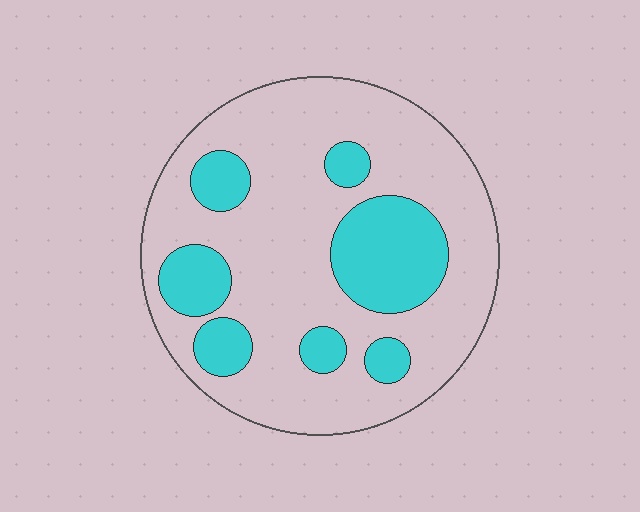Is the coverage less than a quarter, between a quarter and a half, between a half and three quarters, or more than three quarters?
Between a quarter and a half.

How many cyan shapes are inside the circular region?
7.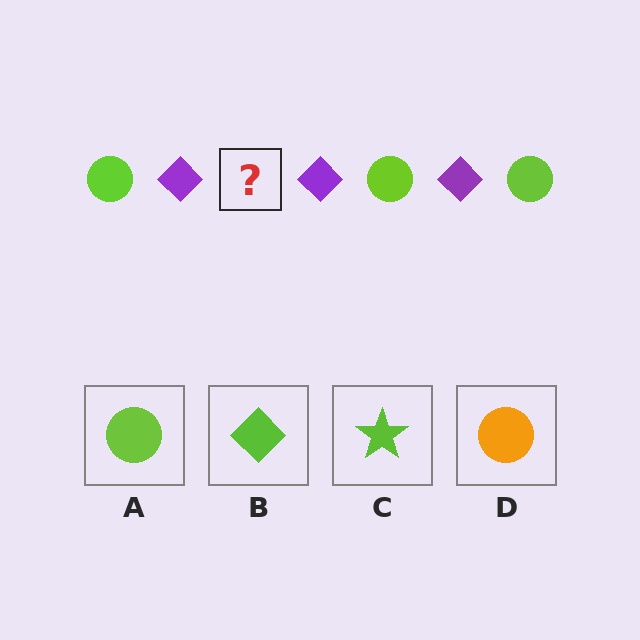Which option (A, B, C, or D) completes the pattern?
A.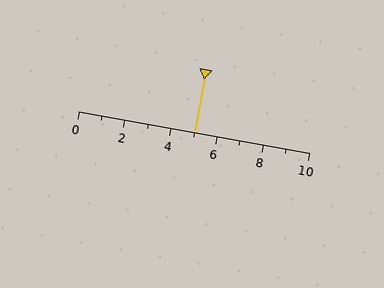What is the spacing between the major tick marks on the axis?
The major ticks are spaced 2 apart.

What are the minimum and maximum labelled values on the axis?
The axis runs from 0 to 10.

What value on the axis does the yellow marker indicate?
The marker indicates approximately 5.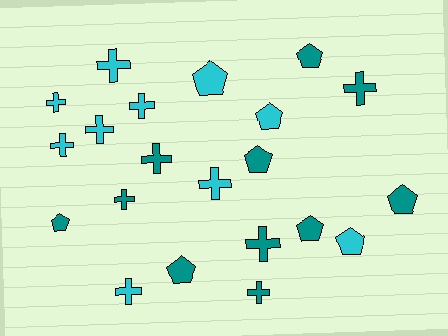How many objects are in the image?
There are 21 objects.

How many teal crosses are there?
There are 5 teal crosses.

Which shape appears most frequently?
Cross, with 12 objects.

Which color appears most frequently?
Teal, with 11 objects.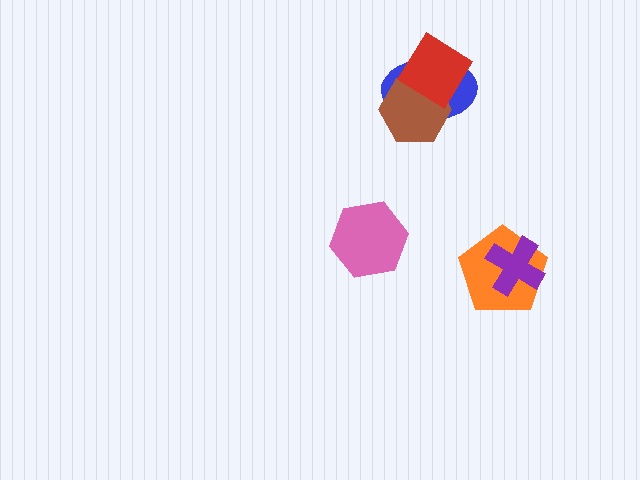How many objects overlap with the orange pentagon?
1 object overlaps with the orange pentagon.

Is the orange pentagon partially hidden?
Yes, it is partially covered by another shape.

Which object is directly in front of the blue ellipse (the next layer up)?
The brown hexagon is directly in front of the blue ellipse.